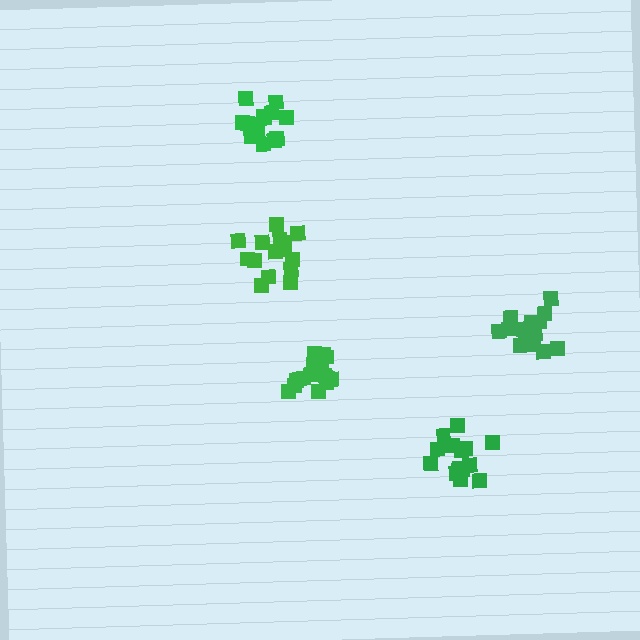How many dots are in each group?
Group 1: 21 dots, Group 2: 15 dots, Group 3: 17 dots, Group 4: 15 dots, Group 5: 15 dots (83 total).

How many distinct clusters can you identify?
There are 5 distinct clusters.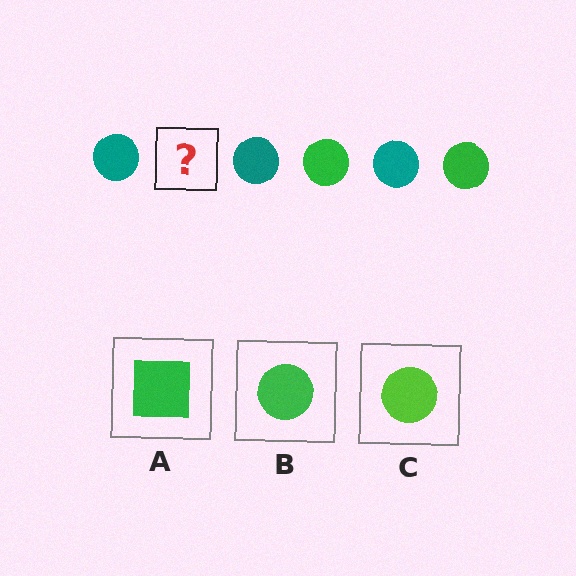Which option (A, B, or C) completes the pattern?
B.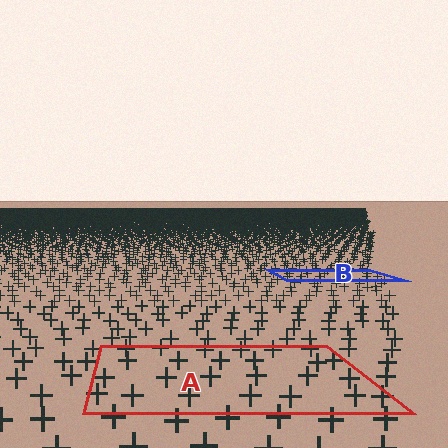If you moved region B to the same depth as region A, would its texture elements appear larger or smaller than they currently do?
They would appear larger. At a closer depth, the same texture elements are projected at a bigger on-screen size.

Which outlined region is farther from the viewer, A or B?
Region B is farther from the viewer — the texture elements inside it appear smaller and more densely packed.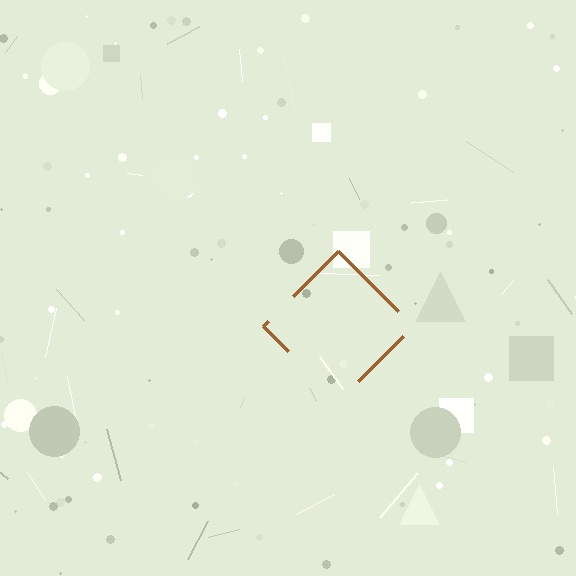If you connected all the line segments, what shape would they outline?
They would outline a diamond.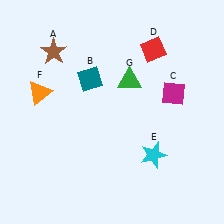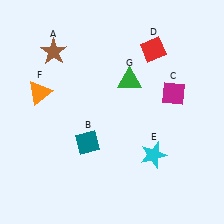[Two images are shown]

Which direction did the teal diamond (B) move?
The teal diamond (B) moved down.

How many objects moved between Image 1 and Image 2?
1 object moved between the two images.